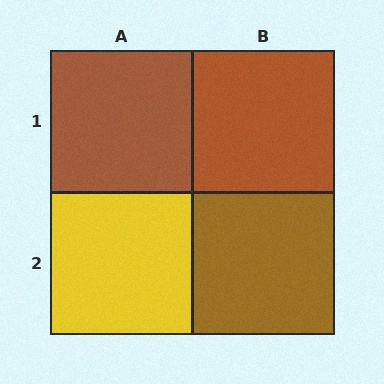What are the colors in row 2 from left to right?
Yellow, brown.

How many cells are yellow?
1 cell is yellow.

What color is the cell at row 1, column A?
Brown.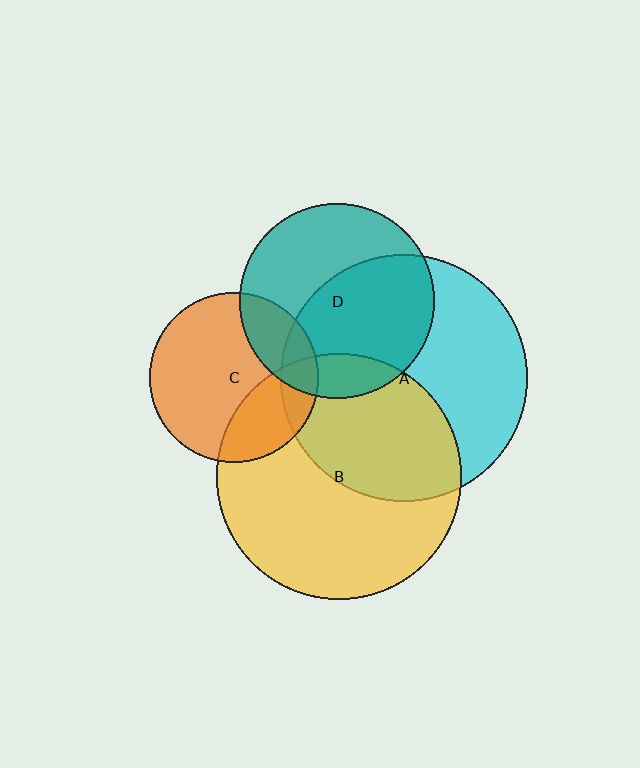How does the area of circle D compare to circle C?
Approximately 1.3 times.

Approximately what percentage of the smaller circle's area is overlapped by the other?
Approximately 15%.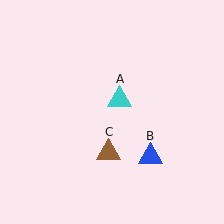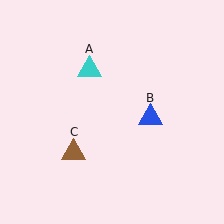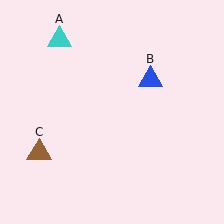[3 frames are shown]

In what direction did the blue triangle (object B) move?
The blue triangle (object B) moved up.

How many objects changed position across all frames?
3 objects changed position: cyan triangle (object A), blue triangle (object B), brown triangle (object C).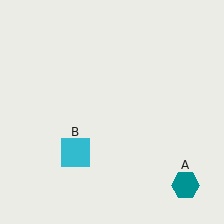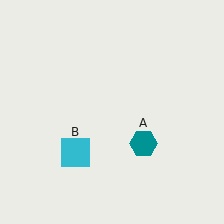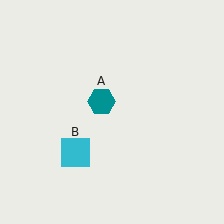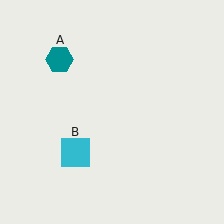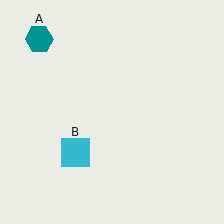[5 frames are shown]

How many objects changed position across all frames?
1 object changed position: teal hexagon (object A).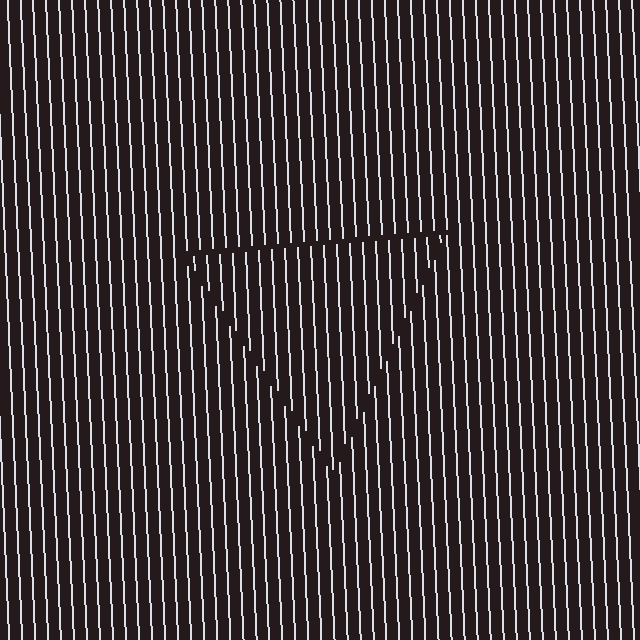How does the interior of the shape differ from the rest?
The interior of the shape contains the same grating, shifted by half a period — the contour is defined by the phase discontinuity where line-ends from the inner and outer gratings abut.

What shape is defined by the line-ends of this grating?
An illusory triangle. The interior of the shape contains the same grating, shifted by half a period — the contour is defined by the phase discontinuity where line-ends from the inner and outer gratings abut.